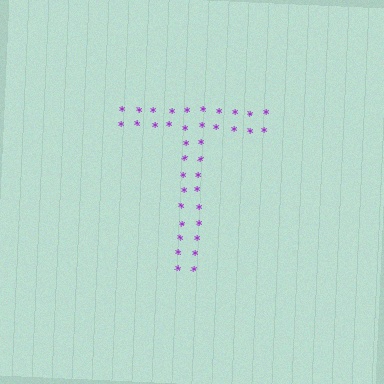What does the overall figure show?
The overall figure shows the letter T.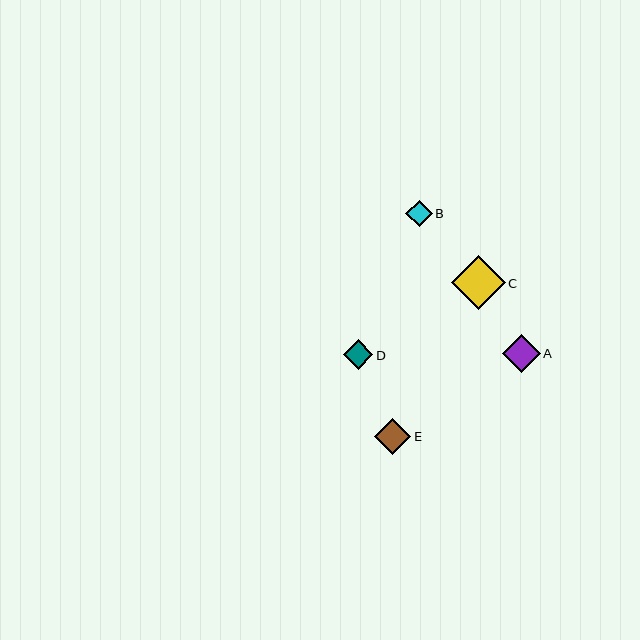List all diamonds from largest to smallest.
From largest to smallest: C, A, E, D, B.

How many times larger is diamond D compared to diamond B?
Diamond D is approximately 1.1 times the size of diamond B.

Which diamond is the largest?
Diamond C is the largest with a size of approximately 53 pixels.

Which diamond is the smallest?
Diamond B is the smallest with a size of approximately 26 pixels.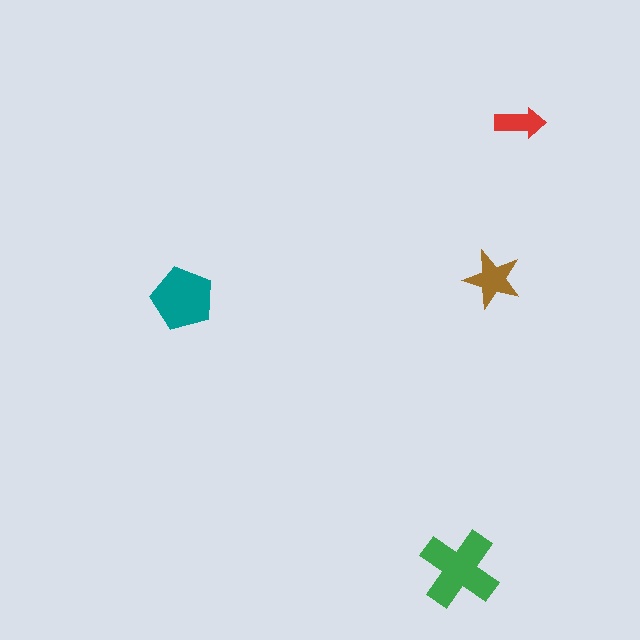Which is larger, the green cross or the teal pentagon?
The green cross.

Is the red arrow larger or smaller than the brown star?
Smaller.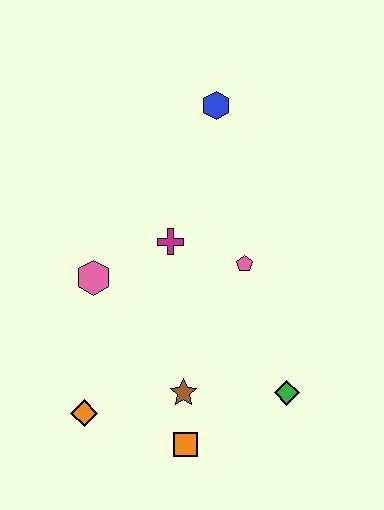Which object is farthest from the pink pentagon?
The orange diamond is farthest from the pink pentagon.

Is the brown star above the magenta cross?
No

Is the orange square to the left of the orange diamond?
No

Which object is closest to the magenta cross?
The pink pentagon is closest to the magenta cross.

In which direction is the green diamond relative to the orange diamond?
The green diamond is to the right of the orange diamond.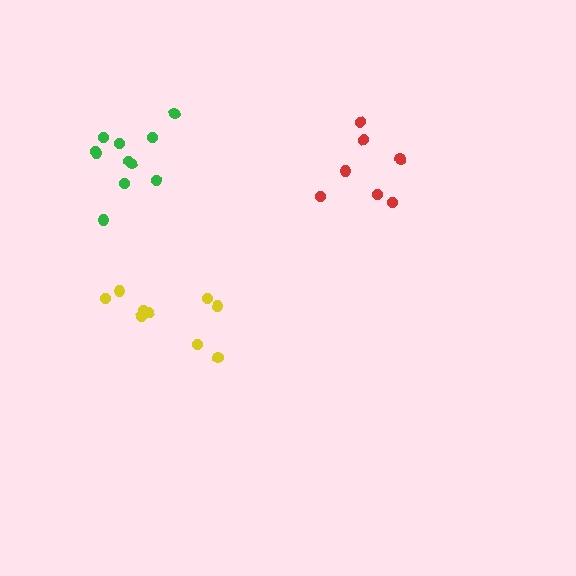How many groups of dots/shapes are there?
There are 3 groups.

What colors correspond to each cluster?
The clusters are colored: green, yellow, red.